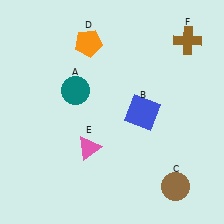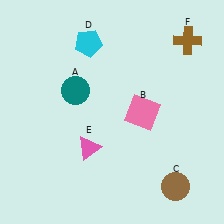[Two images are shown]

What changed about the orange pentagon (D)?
In Image 1, D is orange. In Image 2, it changed to cyan.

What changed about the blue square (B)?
In Image 1, B is blue. In Image 2, it changed to pink.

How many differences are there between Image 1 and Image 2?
There are 2 differences between the two images.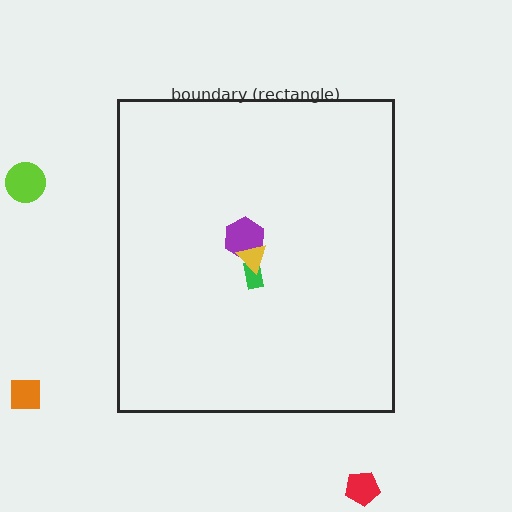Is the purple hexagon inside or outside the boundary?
Inside.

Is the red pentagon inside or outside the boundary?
Outside.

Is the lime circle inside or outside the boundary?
Outside.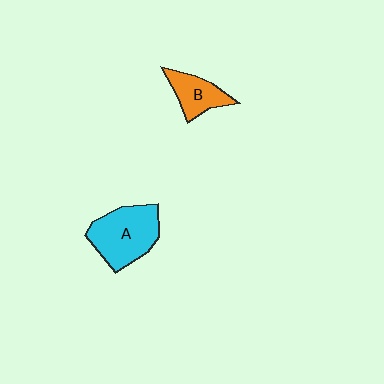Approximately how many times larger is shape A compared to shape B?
Approximately 1.8 times.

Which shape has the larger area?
Shape A (cyan).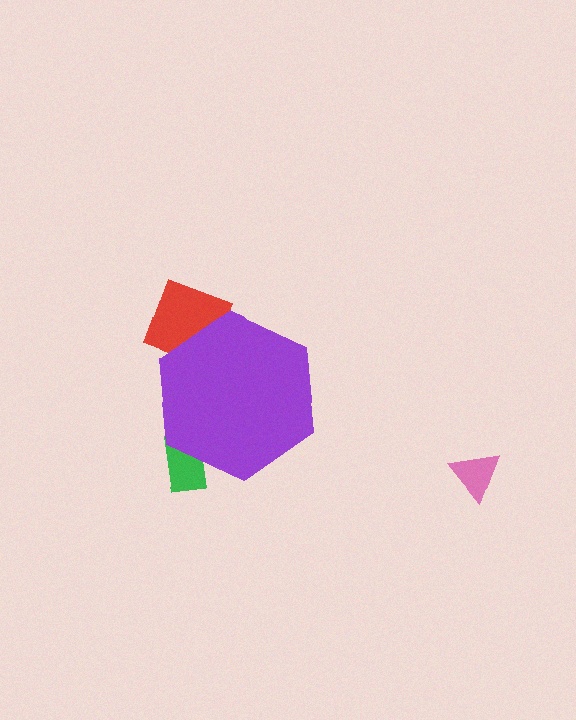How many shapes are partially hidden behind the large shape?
2 shapes are partially hidden.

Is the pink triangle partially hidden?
No, the pink triangle is fully visible.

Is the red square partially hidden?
Yes, the red square is partially hidden behind the purple hexagon.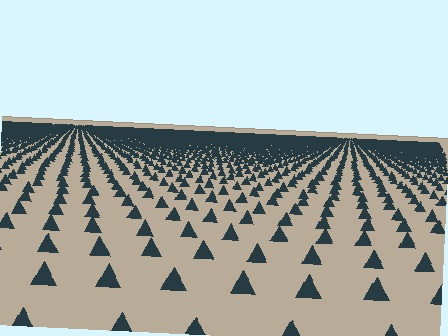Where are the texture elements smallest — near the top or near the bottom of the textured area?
Near the top.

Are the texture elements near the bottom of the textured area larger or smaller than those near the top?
Larger. Near the bottom, elements are closer to the viewer and appear at a bigger on-screen size.